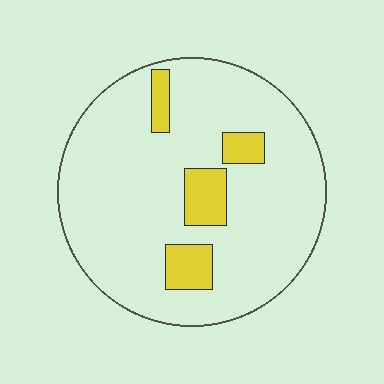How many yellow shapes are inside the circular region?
4.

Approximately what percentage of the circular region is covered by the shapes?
Approximately 15%.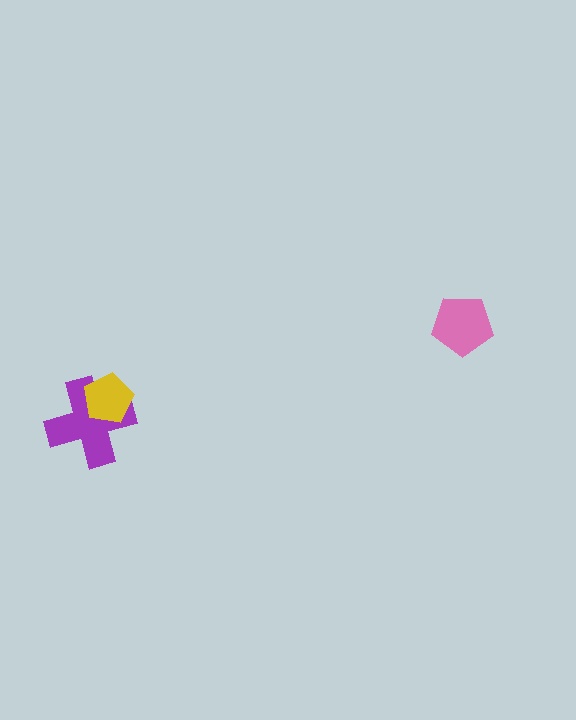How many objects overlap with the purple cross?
1 object overlaps with the purple cross.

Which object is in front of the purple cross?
The yellow pentagon is in front of the purple cross.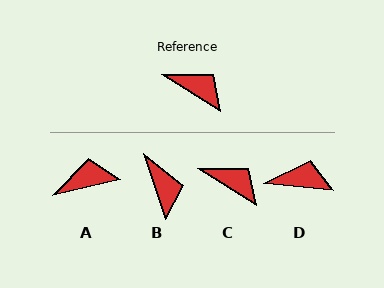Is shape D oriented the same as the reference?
No, it is off by about 26 degrees.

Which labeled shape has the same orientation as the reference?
C.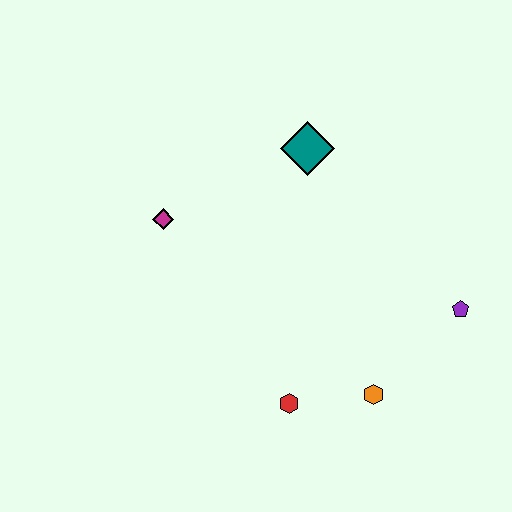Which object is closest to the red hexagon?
The orange hexagon is closest to the red hexagon.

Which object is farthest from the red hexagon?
The teal diamond is farthest from the red hexagon.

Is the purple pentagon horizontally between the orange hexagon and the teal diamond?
No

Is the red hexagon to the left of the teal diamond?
Yes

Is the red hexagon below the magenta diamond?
Yes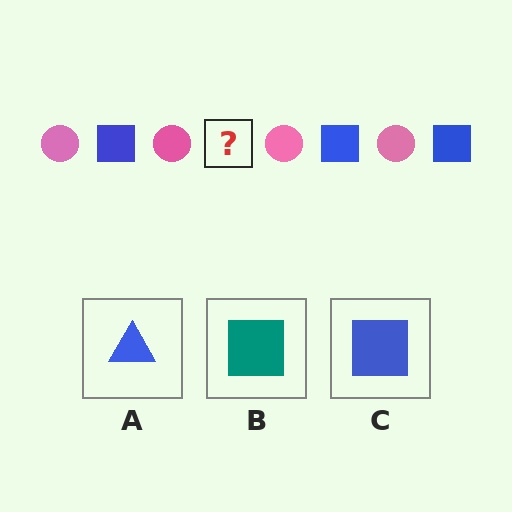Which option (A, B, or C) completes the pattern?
C.